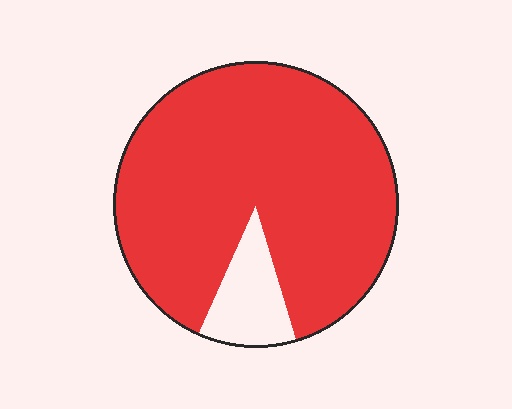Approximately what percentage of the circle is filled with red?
Approximately 90%.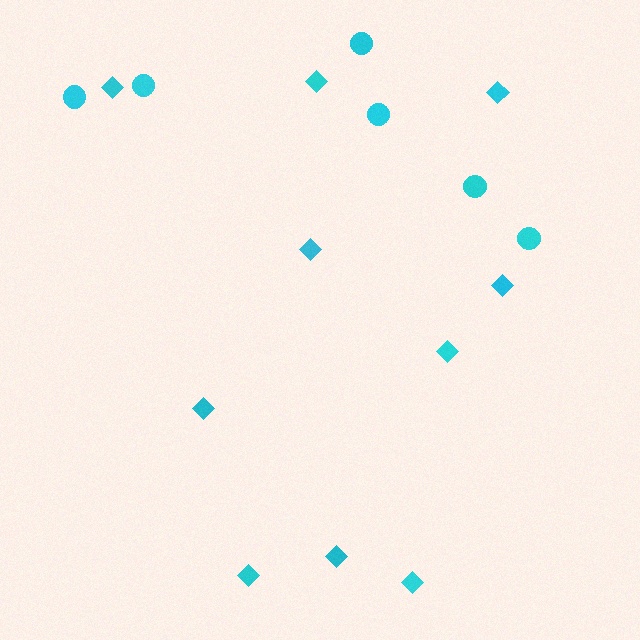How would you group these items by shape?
There are 2 groups: one group of circles (6) and one group of diamonds (10).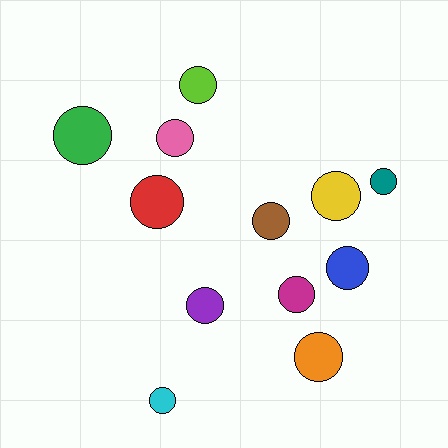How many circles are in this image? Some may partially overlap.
There are 12 circles.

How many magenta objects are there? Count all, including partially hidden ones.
There is 1 magenta object.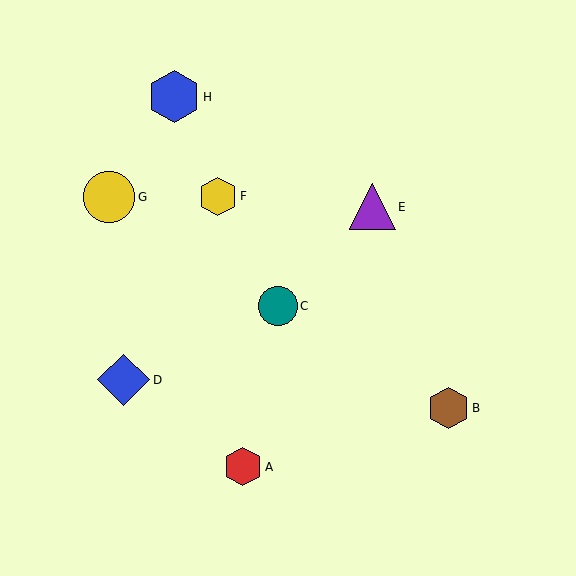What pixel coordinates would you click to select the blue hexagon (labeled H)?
Click at (174, 97) to select the blue hexagon H.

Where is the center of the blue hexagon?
The center of the blue hexagon is at (174, 97).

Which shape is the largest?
The blue hexagon (labeled H) is the largest.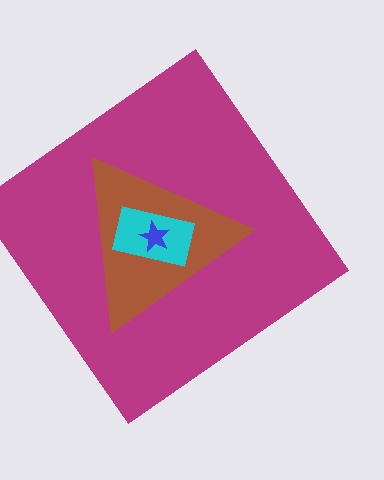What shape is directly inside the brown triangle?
The cyan rectangle.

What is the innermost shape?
The blue star.